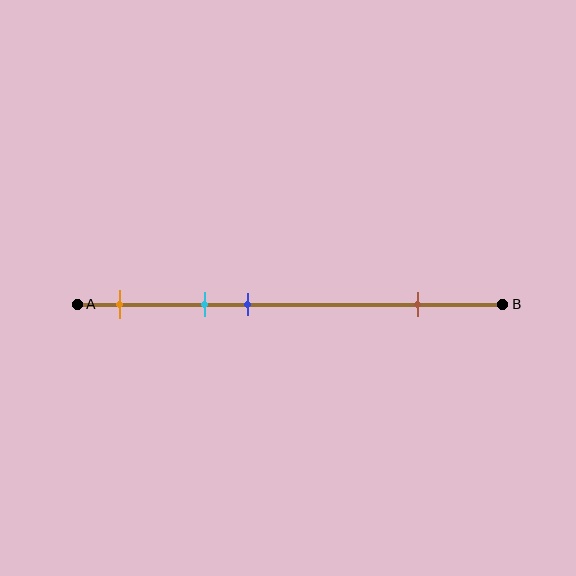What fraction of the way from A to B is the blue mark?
The blue mark is approximately 40% (0.4) of the way from A to B.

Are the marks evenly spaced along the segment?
No, the marks are not evenly spaced.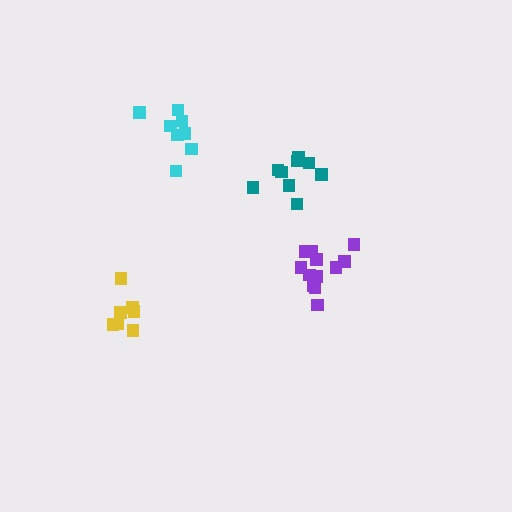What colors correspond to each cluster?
The clusters are colored: cyan, purple, yellow, teal.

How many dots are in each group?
Group 1: 8 dots, Group 2: 12 dots, Group 3: 7 dots, Group 4: 9 dots (36 total).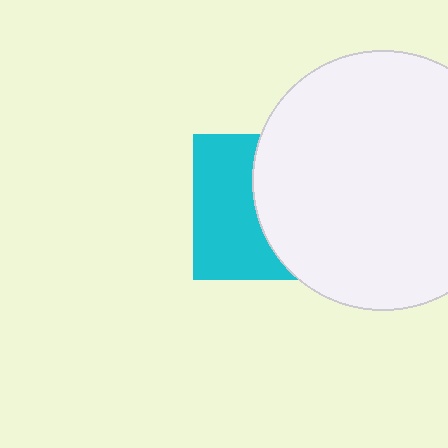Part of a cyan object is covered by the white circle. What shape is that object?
It is a square.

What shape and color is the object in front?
The object in front is a white circle.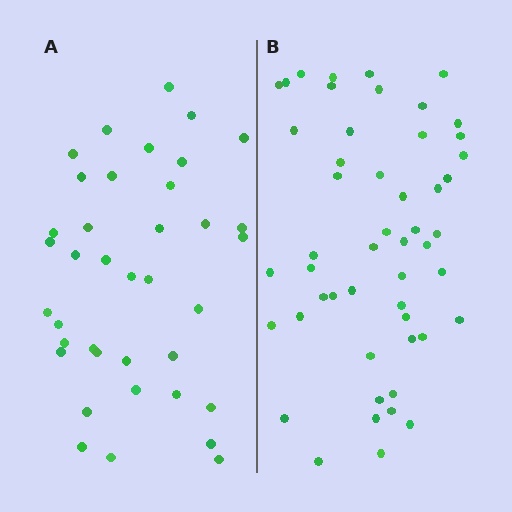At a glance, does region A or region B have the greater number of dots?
Region B (the right region) has more dots.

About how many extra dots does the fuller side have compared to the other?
Region B has approximately 15 more dots than region A.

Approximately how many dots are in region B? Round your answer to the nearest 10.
About 50 dots. (The exact count is 51, which rounds to 50.)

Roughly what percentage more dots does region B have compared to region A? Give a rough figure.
About 35% more.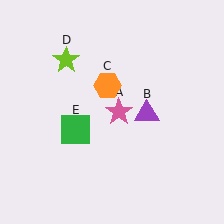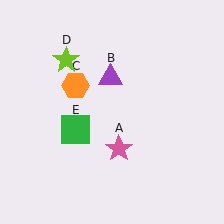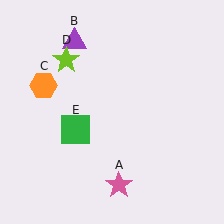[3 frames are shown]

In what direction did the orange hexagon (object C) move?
The orange hexagon (object C) moved left.